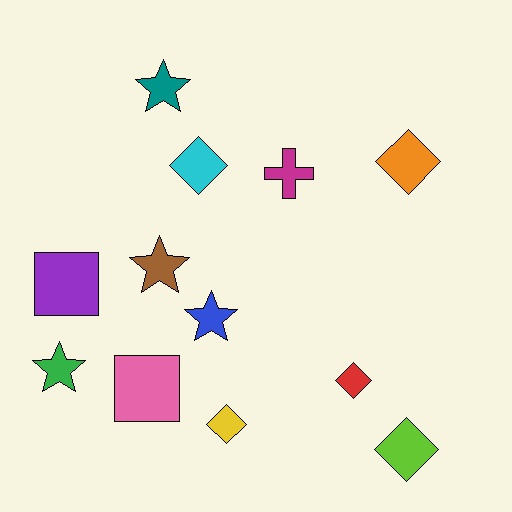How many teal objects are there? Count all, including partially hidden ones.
There is 1 teal object.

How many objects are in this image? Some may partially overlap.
There are 12 objects.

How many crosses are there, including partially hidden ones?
There is 1 cross.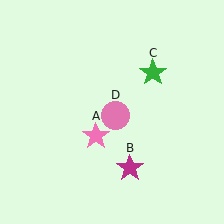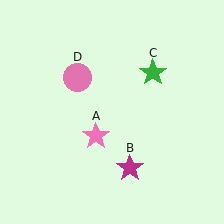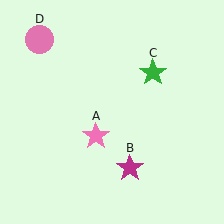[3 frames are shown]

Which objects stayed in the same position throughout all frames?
Pink star (object A) and magenta star (object B) and green star (object C) remained stationary.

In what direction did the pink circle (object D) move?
The pink circle (object D) moved up and to the left.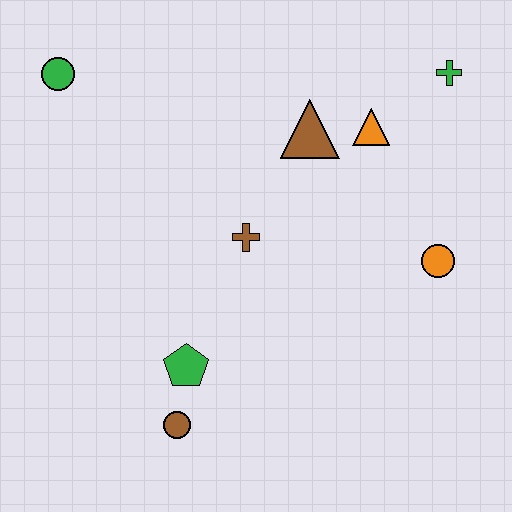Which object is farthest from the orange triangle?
The brown circle is farthest from the orange triangle.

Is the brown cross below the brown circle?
No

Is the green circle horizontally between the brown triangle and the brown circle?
No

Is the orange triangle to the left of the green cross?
Yes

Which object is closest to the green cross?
The orange triangle is closest to the green cross.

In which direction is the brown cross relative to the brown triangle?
The brown cross is below the brown triangle.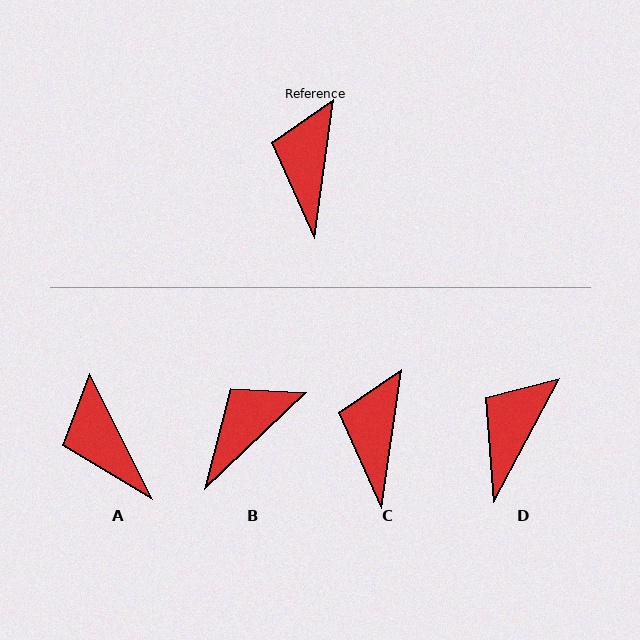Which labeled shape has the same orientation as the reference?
C.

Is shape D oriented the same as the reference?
No, it is off by about 20 degrees.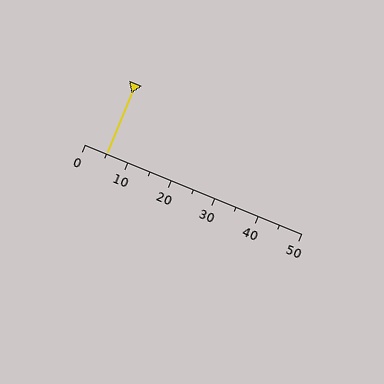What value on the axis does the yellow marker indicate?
The marker indicates approximately 5.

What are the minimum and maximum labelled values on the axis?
The axis runs from 0 to 50.